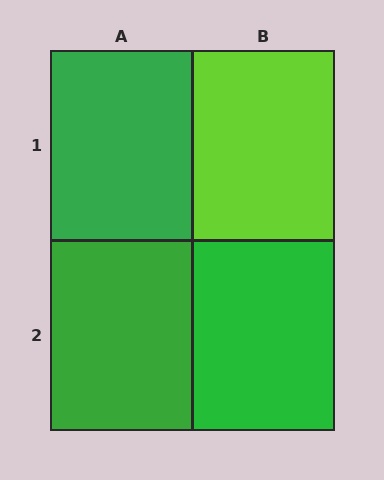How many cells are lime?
1 cell is lime.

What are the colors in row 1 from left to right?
Green, lime.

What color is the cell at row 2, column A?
Green.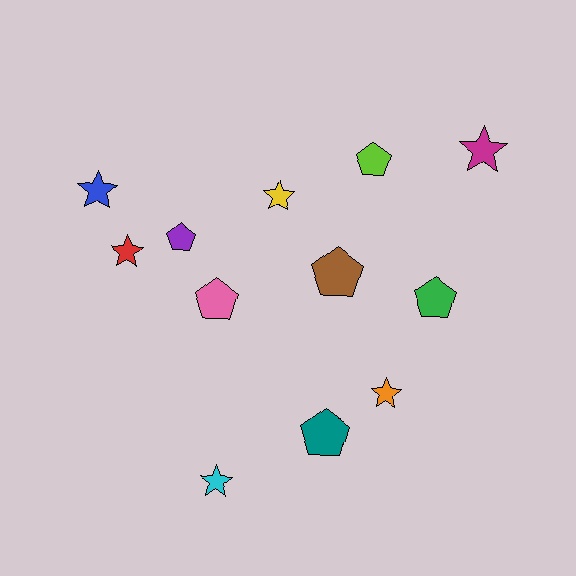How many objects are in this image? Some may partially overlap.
There are 12 objects.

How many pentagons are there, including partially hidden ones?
There are 6 pentagons.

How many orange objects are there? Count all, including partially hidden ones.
There is 1 orange object.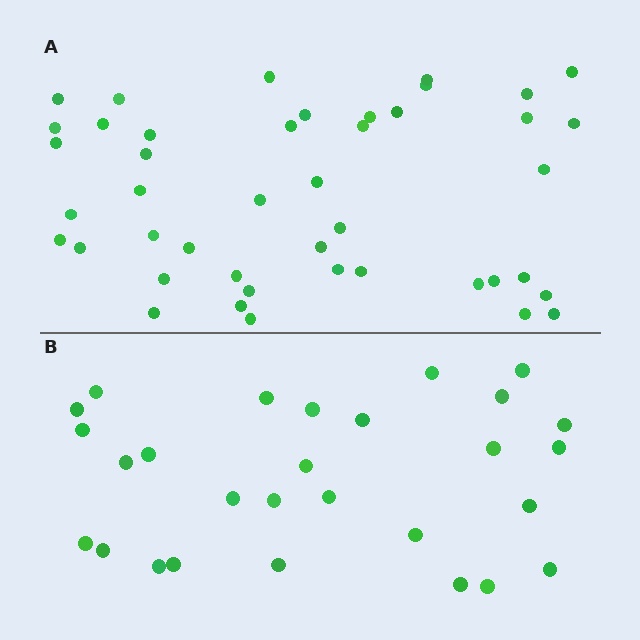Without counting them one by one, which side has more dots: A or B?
Region A (the top region) has more dots.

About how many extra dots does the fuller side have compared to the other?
Region A has approximately 15 more dots than region B.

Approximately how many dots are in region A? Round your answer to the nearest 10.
About 40 dots. (The exact count is 44, which rounds to 40.)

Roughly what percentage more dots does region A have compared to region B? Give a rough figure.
About 55% more.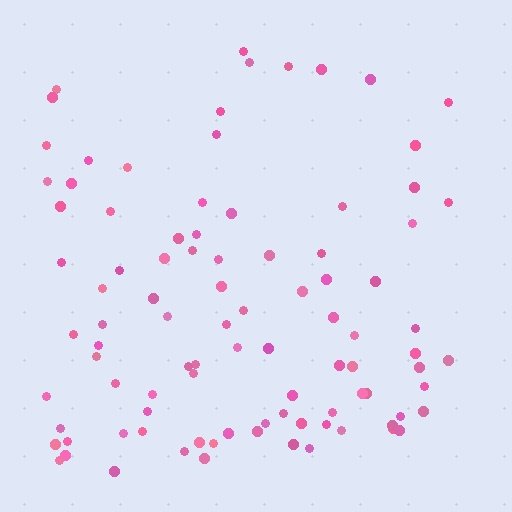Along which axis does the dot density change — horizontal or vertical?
Vertical.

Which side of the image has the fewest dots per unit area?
The top.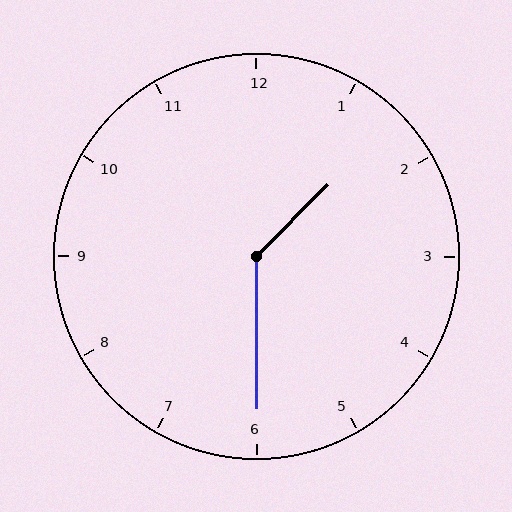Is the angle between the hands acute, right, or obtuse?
It is obtuse.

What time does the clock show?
1:30.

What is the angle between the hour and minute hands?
Approximately 135 degrees.